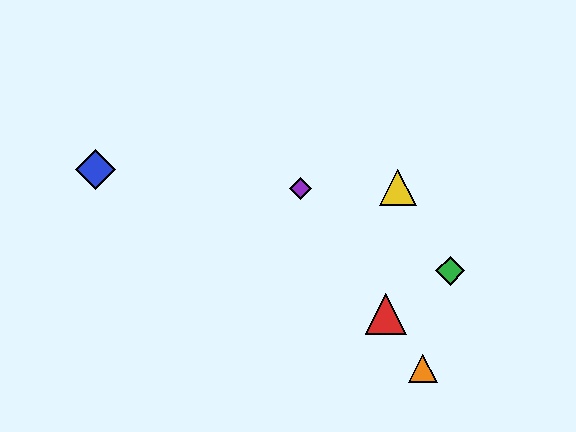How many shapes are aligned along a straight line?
3 shapes (the red triangle, the purple diamond, the orange triangle) are aligned along a straight line.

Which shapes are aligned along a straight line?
The red triangle, the purple diamond, the orange triangle are aligned along a straight line.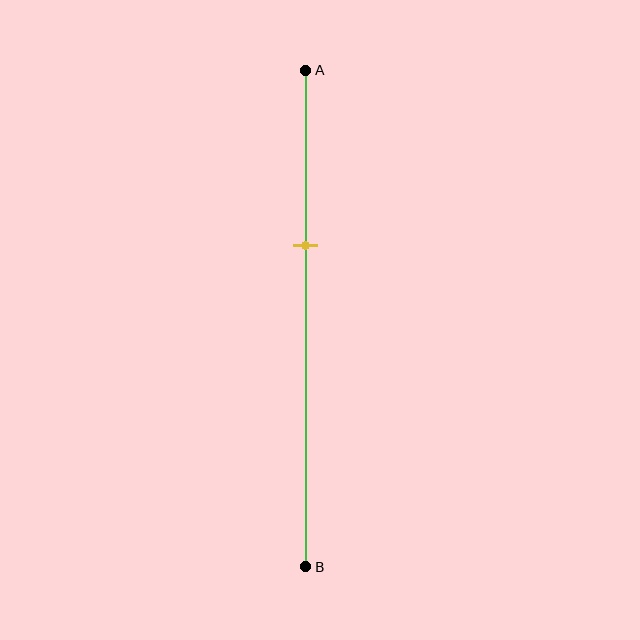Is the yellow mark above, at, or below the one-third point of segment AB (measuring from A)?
The yellow mark is approximately at the one-third point of segment AB.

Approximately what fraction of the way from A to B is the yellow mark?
The yellow mark is approximately 35% of the way from A to B.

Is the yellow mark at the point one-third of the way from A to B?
Yes, the mark is approximately at the one-third point.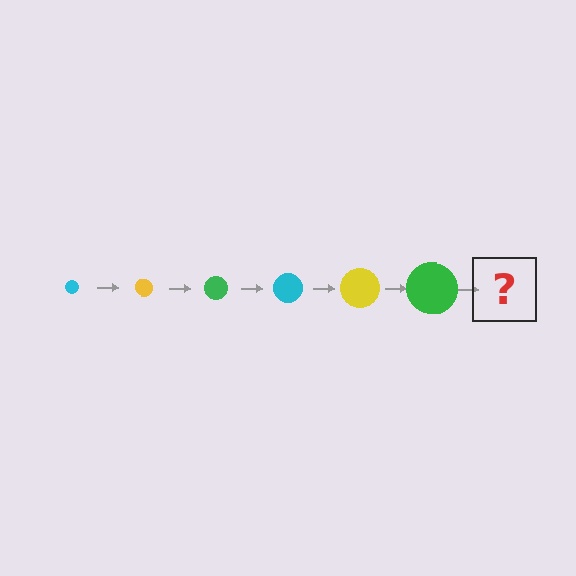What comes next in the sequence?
The next element should be a cyan circle, larger than the previous one.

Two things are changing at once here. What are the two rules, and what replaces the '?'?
The two rules are that the circle grows larger each step and the color cycles through cyan, yellow, and green. The '?' should be a cyan circle, larger than the previous one.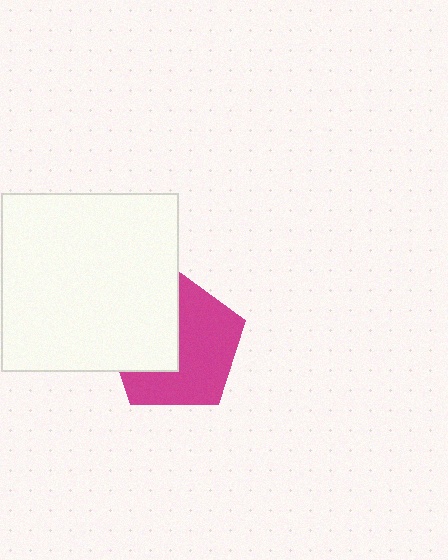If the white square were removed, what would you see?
You would see the complete magenta pentagon.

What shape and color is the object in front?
The object in front is a white square.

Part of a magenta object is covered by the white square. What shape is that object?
It is a pentagon.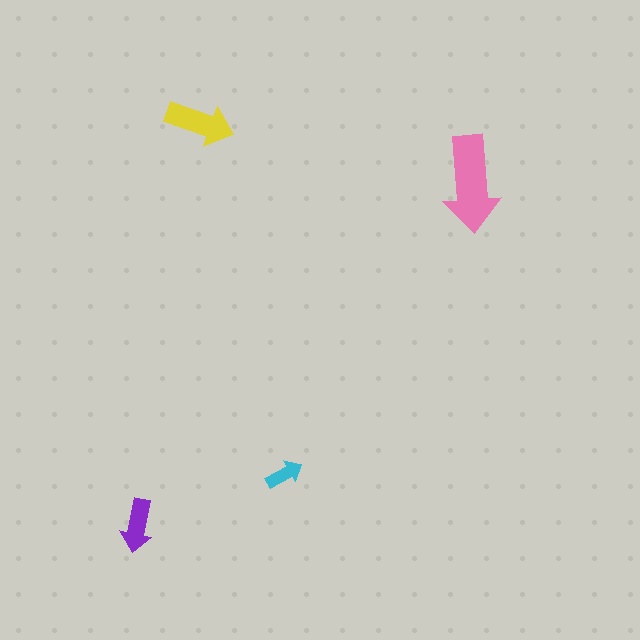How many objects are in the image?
There are 4 objects in the image.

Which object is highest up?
The yellow arrow is topmost.